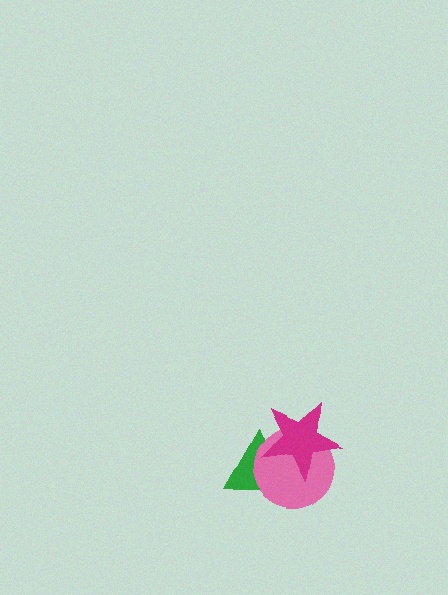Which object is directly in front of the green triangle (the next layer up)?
The pink circle is directly in front of the green triangle.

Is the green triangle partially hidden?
Yes, it is partially covered by another shape.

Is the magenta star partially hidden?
No, no other shape covers it.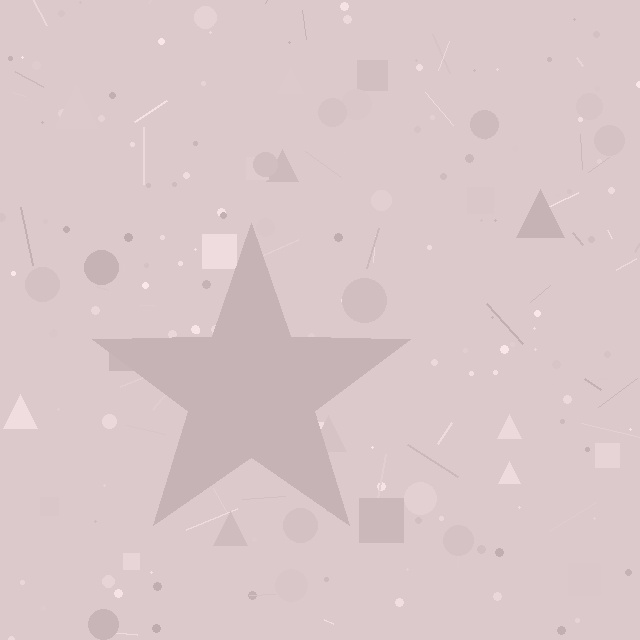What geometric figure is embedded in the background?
A star is embedded in the background.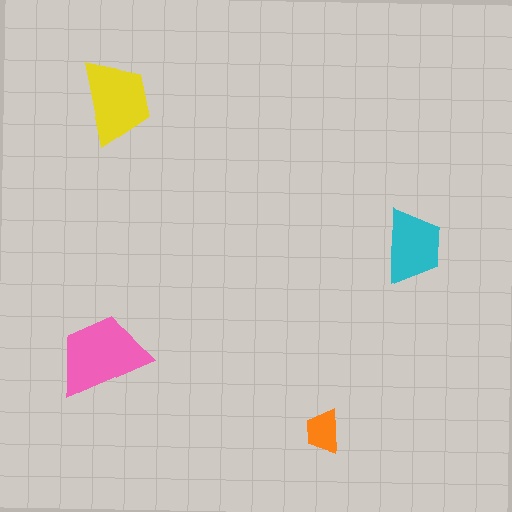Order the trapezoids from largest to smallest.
the pink one, the yellow one, the cyan one, the orange one.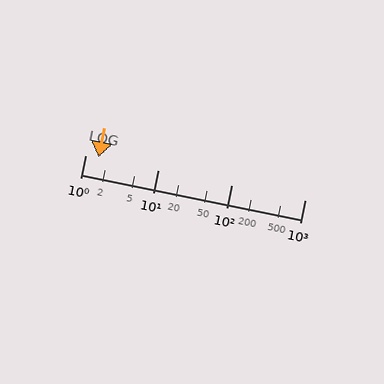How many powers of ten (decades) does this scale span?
The scale spans 3 decades, from 1 to 1000.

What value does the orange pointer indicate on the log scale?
The pointer indicates approximately 1.5.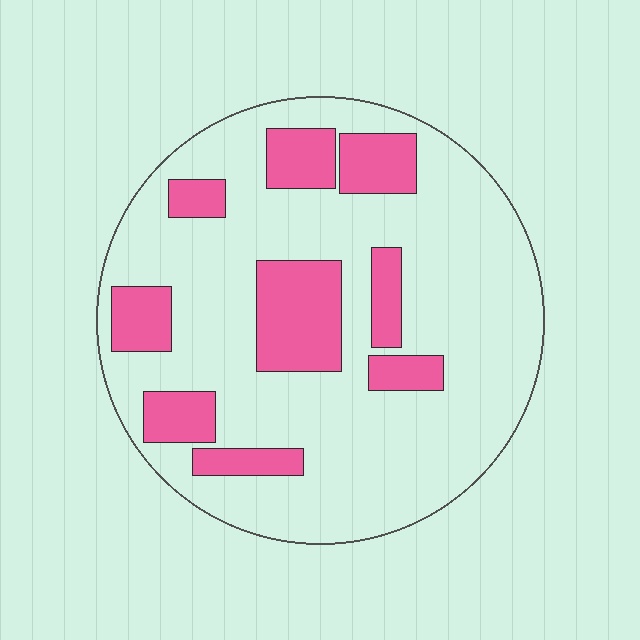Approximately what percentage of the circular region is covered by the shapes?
Approximately 25%.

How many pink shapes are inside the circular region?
9.